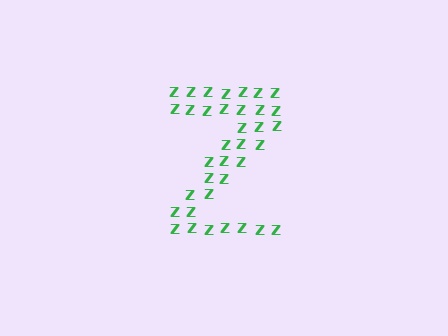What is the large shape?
The large shape is the letter Z.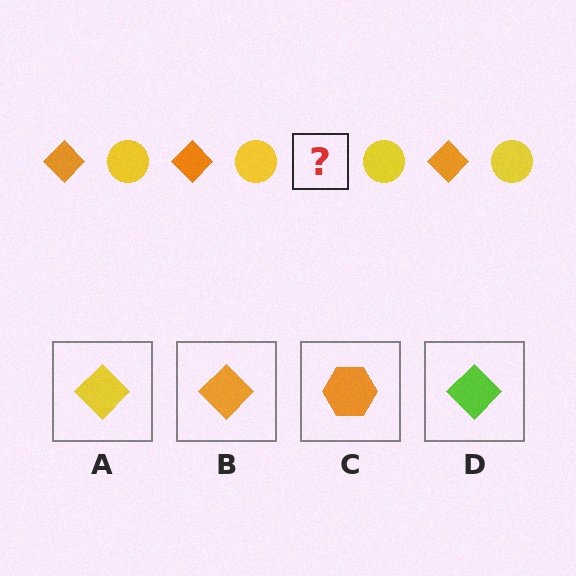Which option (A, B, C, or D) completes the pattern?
B.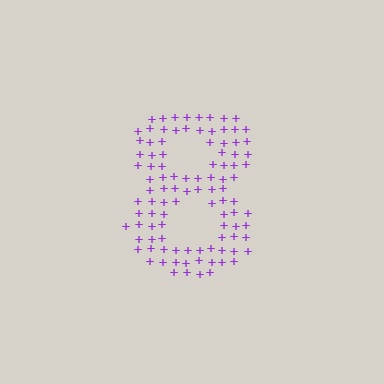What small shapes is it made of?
It is made of small plus signs.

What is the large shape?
The large shape is the digit 8.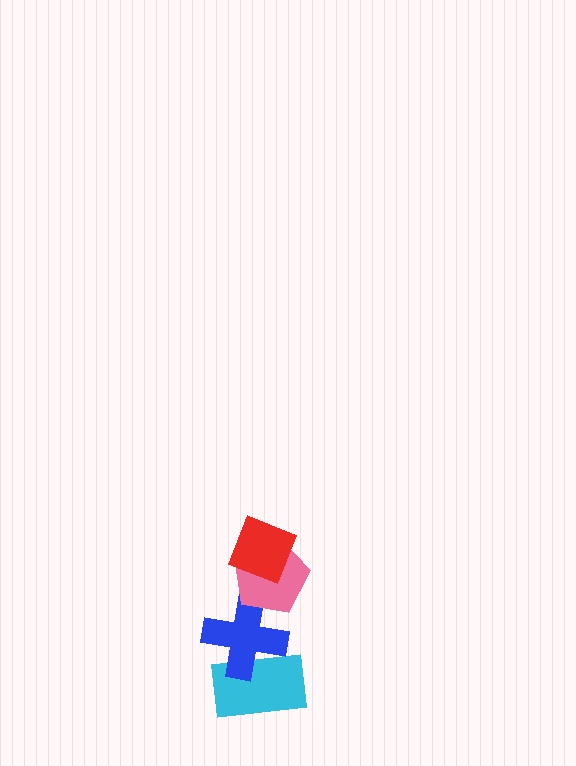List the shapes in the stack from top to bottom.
From top to bottom: the red diamond, the pink pentagon, the blue cross, the cyan rectangle.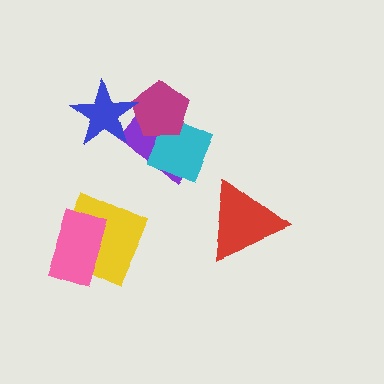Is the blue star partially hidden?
No, no other shape covers it.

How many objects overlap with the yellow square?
1 object overlaps with the yellow square.